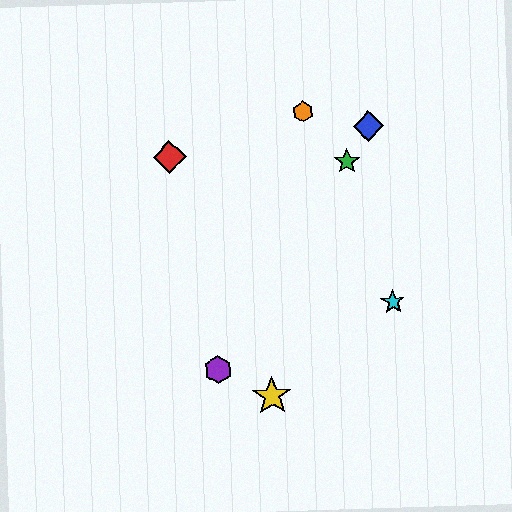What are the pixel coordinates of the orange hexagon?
The orange hexagon is at (303, 112).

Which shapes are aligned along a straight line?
The blue diamond, the green star, the purple hexagon are aligned along a straight line.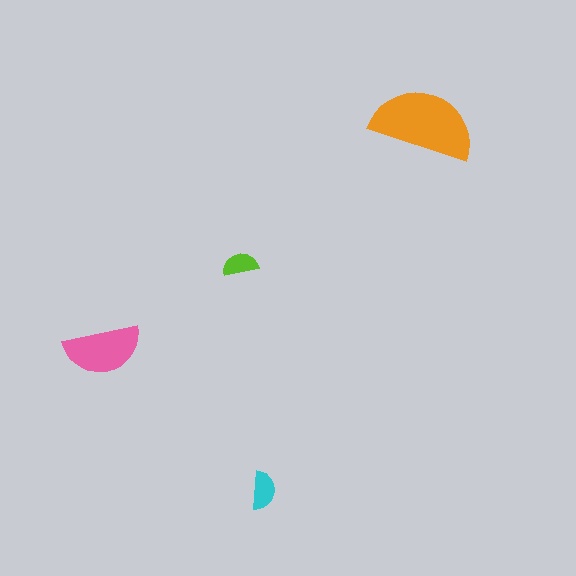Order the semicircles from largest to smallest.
the orange one, the pink one, the cyan one, the lime one.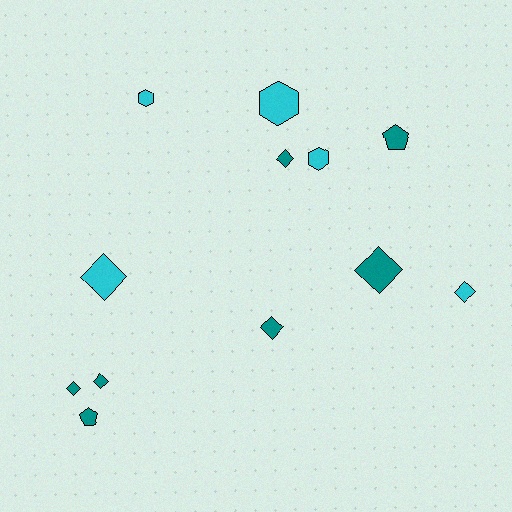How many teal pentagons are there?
There are 2 teal pentagons.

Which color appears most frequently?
Teal, with 7 objects.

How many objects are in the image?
There are 12 objects.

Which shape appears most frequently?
Diamond, with 7 objects.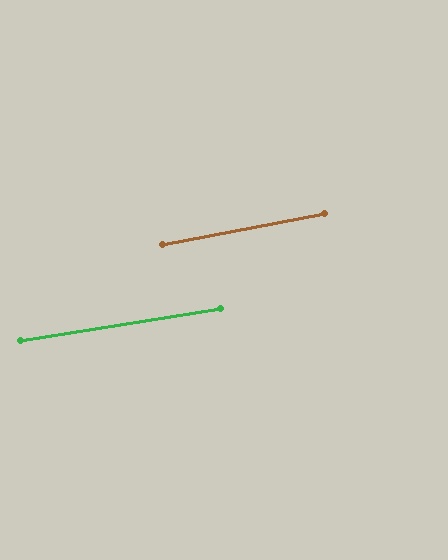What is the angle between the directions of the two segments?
Approximately 2 degrees.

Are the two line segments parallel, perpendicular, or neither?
Parallel — their directions differ by only 2.0°.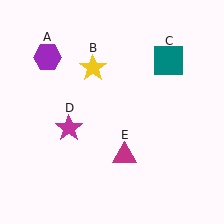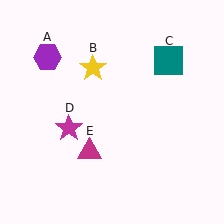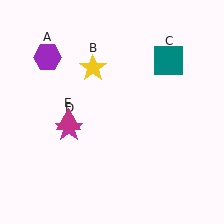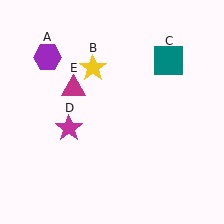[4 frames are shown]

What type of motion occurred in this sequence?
The magenta triangle (object E) rotated clockwise around the center of the scene.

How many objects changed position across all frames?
1 object changed position: magenta triangle (object E).